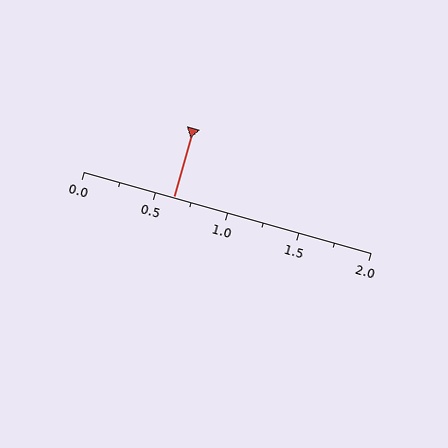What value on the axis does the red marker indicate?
The marker indicates approximately 0.62.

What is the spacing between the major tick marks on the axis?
The major ticks are spaced 0.5 apart.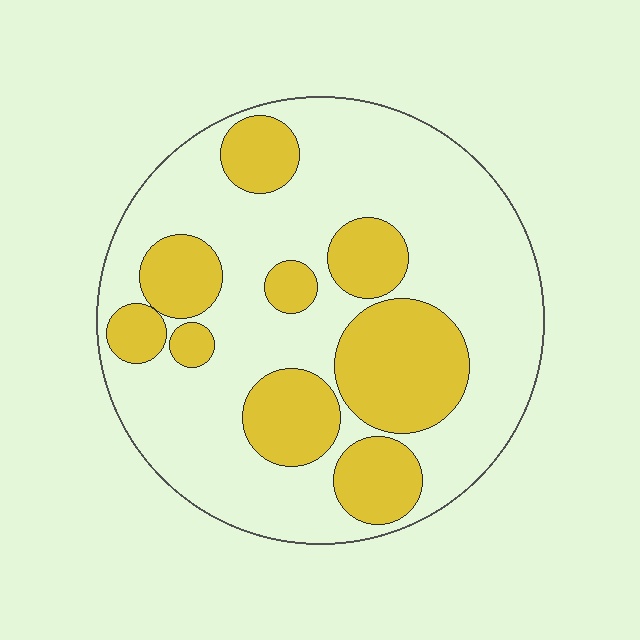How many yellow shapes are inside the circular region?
9.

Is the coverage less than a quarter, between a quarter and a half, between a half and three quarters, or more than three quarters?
Between a quarter and a half.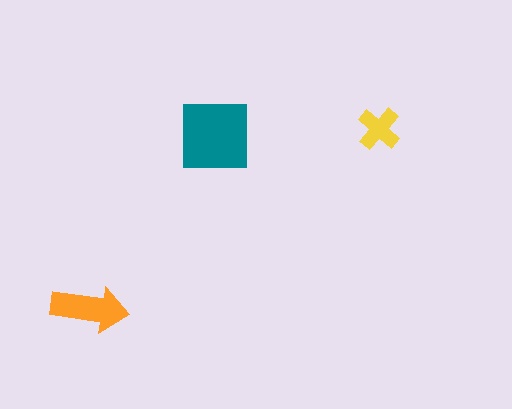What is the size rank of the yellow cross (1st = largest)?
3rd.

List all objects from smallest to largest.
The yellow cross, the orange arrow, the teal square.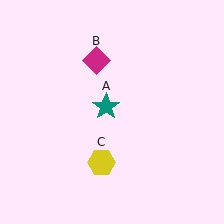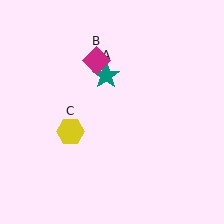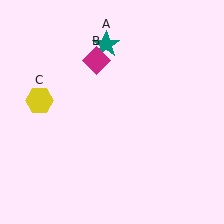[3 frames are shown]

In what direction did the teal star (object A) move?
The teal star (object A) moved up.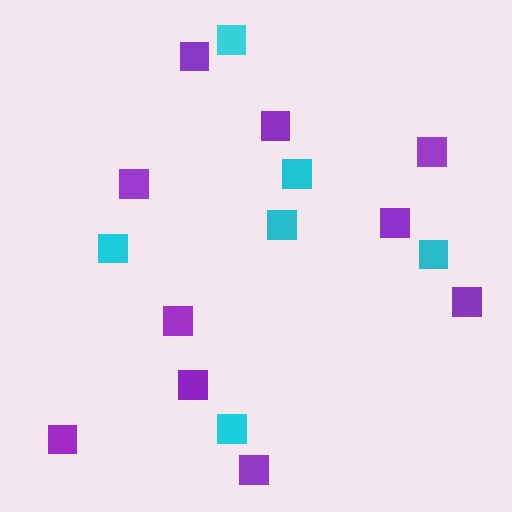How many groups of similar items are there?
There are 2 groups: one group of purple squares (10) and one group of cyan squares (6).